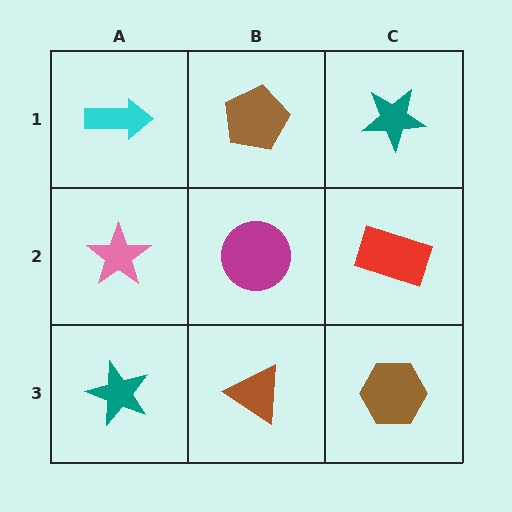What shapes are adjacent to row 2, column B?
A brown pentagon (row 1, column B), a brown triangle (row 3, column B), a pink star (row 2, column A), a red rectangle (row 2, column C).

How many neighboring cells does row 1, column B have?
3.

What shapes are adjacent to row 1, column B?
A magenta circle (row 2, column B), a cyan arrow (row 1, column A), a teal star (row 1, column C).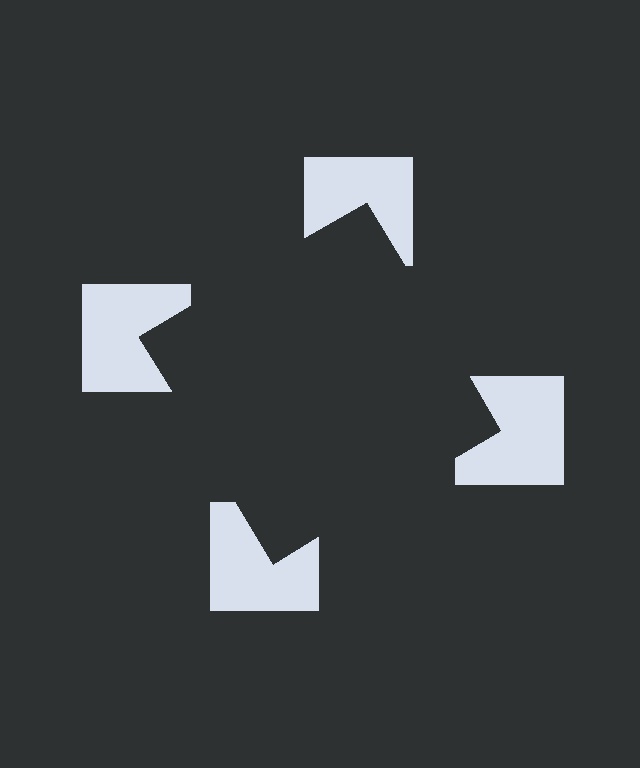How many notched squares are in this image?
There are 4 — one at each vertex of the illusory square.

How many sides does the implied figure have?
4 sides.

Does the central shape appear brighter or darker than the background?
It typically appears slightly darker than the background, even though no actual brightness change is drawn.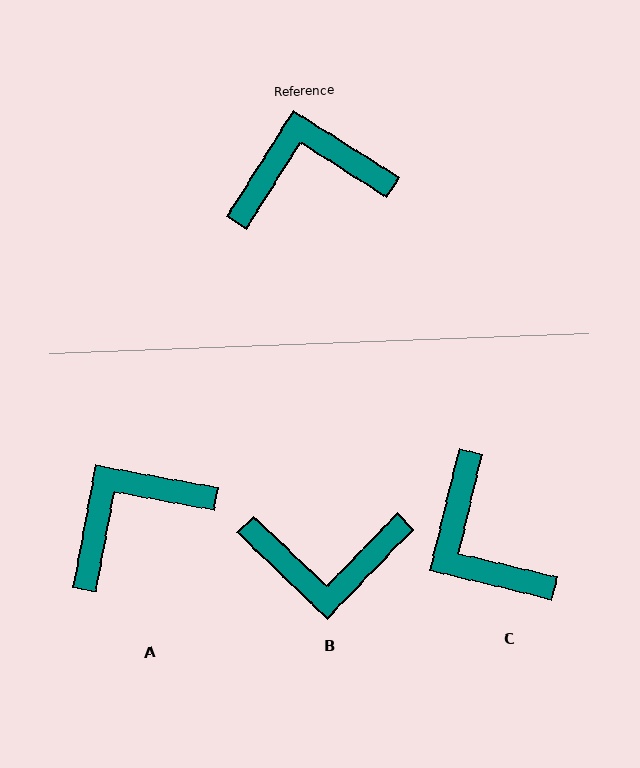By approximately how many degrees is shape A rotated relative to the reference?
Approximately 22 degrees counter-clockwise.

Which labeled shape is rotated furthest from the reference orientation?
B, about 169 degrees away.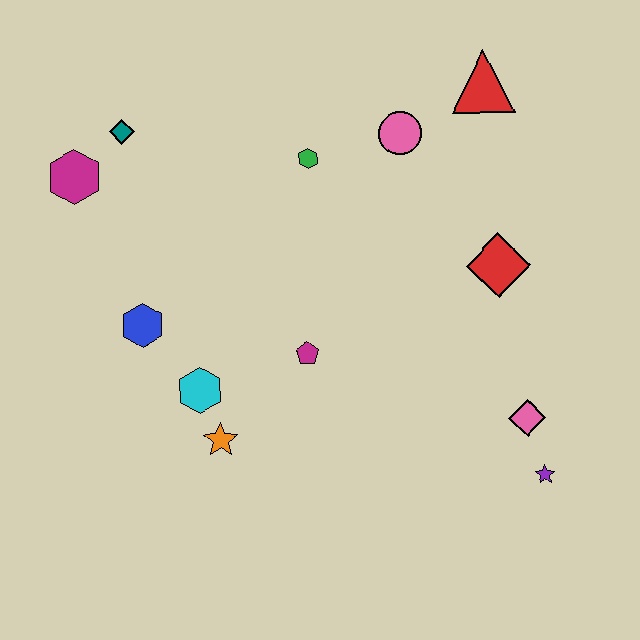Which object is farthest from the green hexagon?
The purple star is farthest from the green hexagon.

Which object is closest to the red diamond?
The pink diamond is closest to the red diamond.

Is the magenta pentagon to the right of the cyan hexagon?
Yes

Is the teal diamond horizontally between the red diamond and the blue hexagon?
No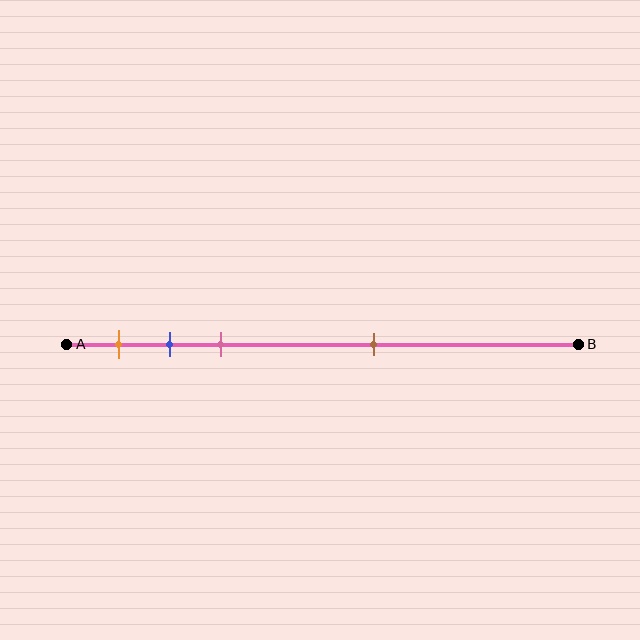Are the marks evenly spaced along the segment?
No, the marks are not evenly spaced.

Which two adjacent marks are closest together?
The blue and pink marks are the closest adjacent pair.